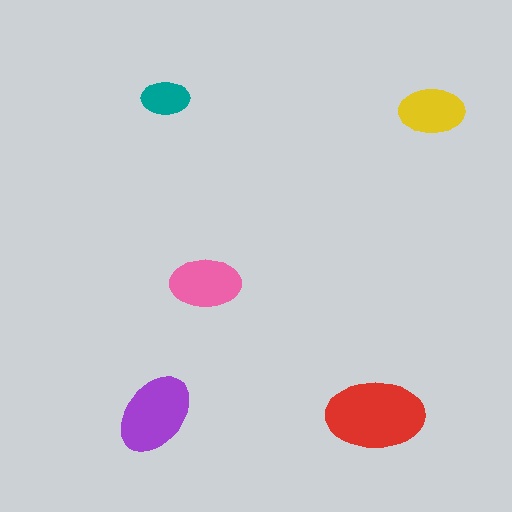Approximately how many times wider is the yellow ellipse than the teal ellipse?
About 1.5 times wider.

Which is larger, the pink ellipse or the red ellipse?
The red one.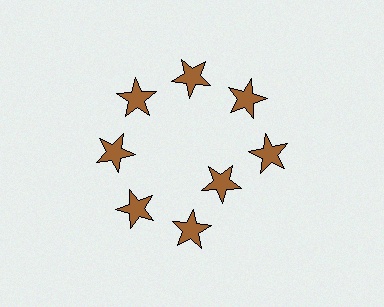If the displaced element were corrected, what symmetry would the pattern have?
It would have 8-fold rotational symmetry — the pattern would map onto itself every 45 degrees.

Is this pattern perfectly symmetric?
No. The 8 brown stars are arranged in a ring, but one element near the 4 o'clock position is pulled inward toward the center, breaking the 8-fold rotational symmetry.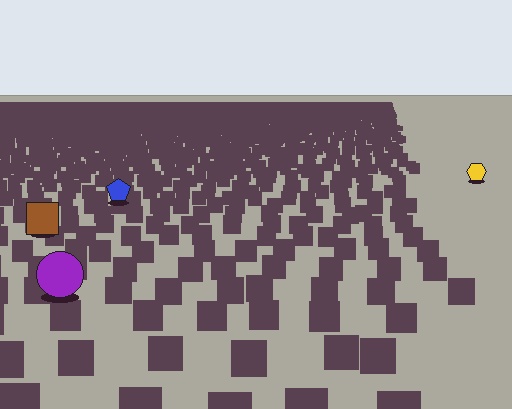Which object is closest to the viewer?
The purple circle is closest. The texture marks near it are larger and more spread out.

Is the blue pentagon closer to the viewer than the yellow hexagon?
Yes. The blue pentagon is closer — you can tell from the texture gradient: the ground texture is coarser near it.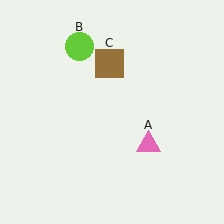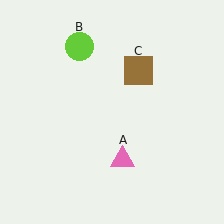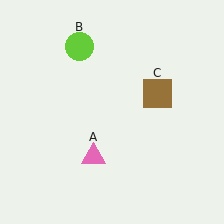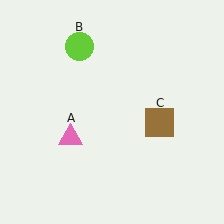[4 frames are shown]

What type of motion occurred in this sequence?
The pink triangle (object A), brown square (object C) rotated clockwise around the center of the scene.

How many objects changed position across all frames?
2 objects changed position: pink triangle (object A), brown square (object C).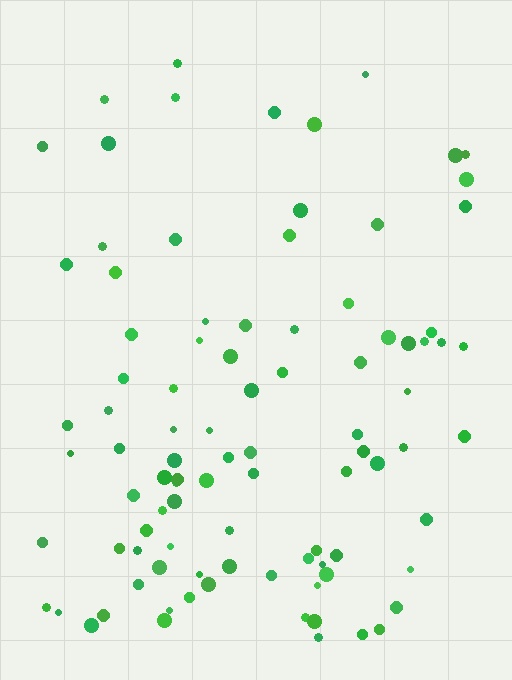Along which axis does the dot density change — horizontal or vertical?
Vertical.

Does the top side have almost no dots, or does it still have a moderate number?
Still a moderate number, just noticeably fewer than the bottom.